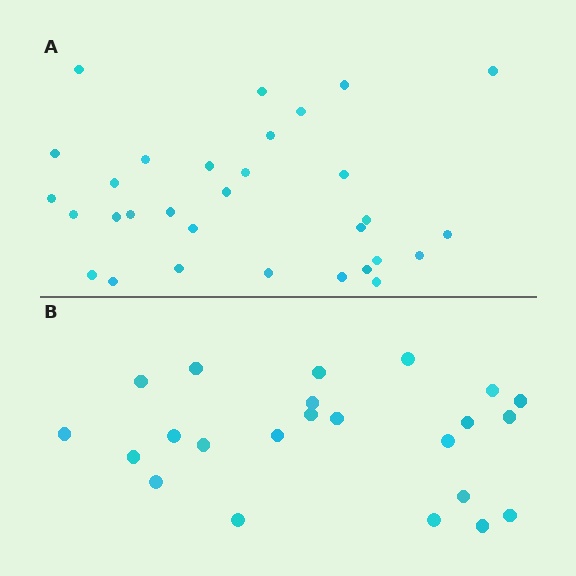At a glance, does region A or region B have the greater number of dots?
Region A (the top region) has more dots.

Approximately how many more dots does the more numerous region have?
Region A has roughly 8 or so more dots than region B.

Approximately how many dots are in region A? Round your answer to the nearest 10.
About 30 dots. (The exact count is 31, which rounds to 30.)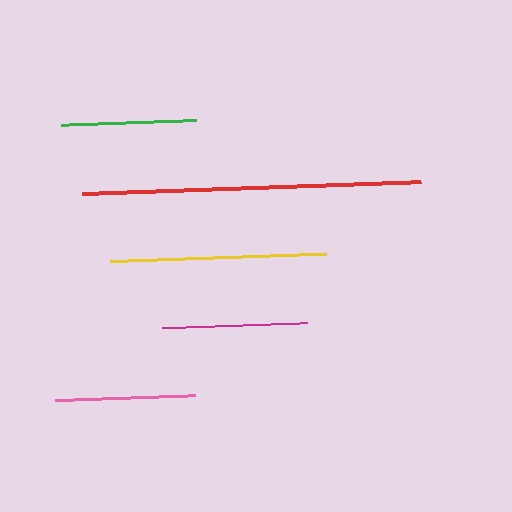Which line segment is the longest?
The red line is the longest at approximately 339 pixels.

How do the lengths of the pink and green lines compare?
The pink and green lines are approximately the same length.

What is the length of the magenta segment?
The magenta segment is approximately 145 pixels long.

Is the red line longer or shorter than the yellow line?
The red line is longer than the yellow line.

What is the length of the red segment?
The red segment is approximately 339 pixels long.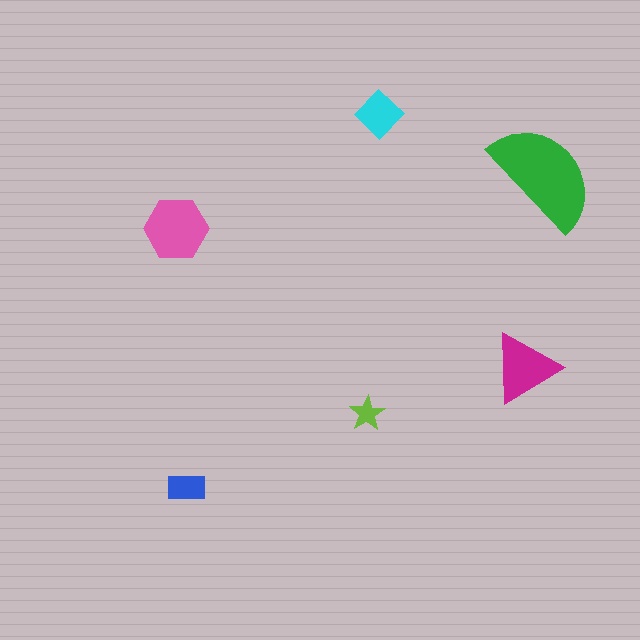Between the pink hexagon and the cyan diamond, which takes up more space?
The pink hexagon.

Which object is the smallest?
The lime star.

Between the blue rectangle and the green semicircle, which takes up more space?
The green semicircle.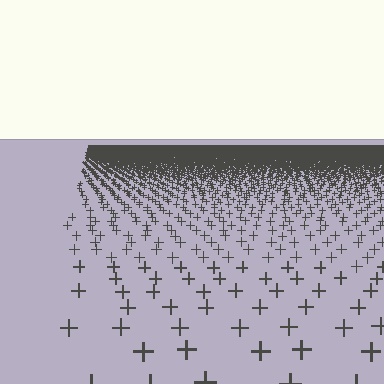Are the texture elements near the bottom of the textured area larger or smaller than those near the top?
Larger. Near the bottom, elements are closer to the viewer and appear at a bigger on-screen size.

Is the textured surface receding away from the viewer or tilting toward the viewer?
The surface is receding away from the viewer. Texture elements get smaller and denser toward the top.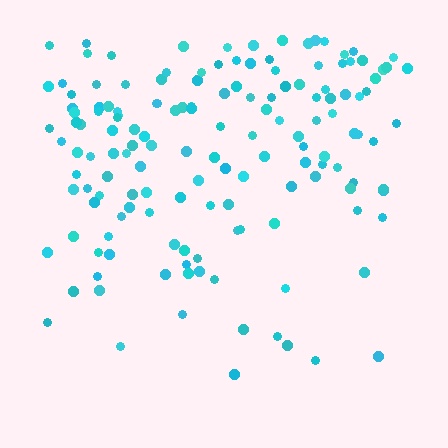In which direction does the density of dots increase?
From bottom to top, with the top side densest.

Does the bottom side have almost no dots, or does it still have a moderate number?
Still a moderate number, just noticeably fewer than the top.